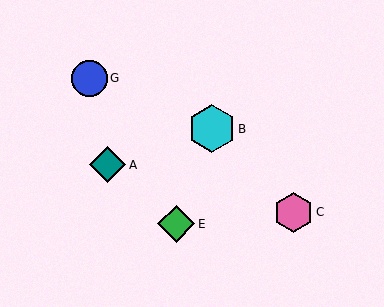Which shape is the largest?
The cyan hexagon (labeled B) is the largest.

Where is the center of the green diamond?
The center of the green diamond is at (176, 224).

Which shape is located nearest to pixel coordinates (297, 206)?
The pink hexagon (labeled C) at (294, 212) is nearest to that location.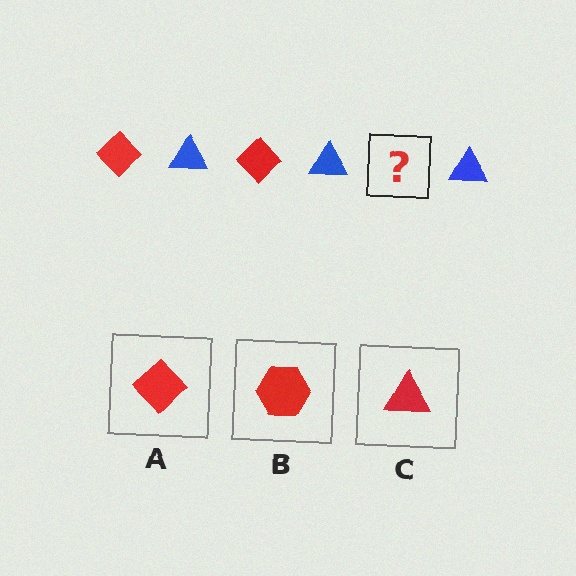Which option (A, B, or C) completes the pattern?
A.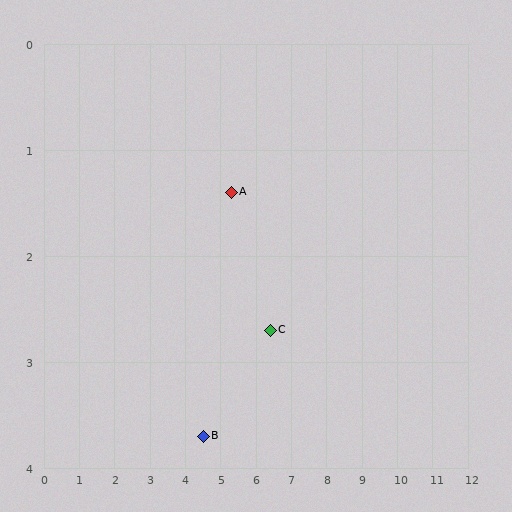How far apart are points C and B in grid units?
Points C and B are about 2.1 grid units apart.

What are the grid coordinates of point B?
Point B is at approximately (4.5, 3.7).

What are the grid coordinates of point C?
Point C is at approximately (6.4, 2.7).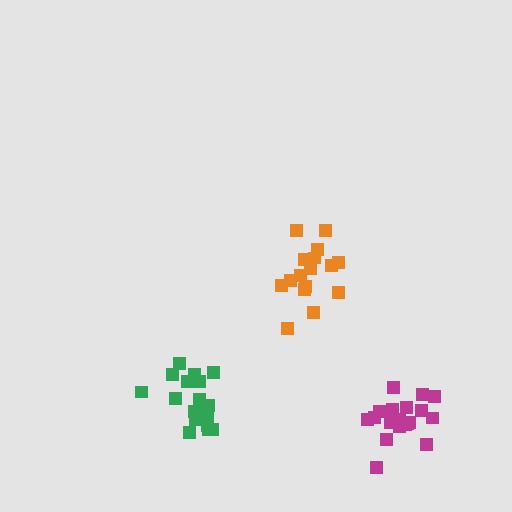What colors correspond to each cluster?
The clusters are colored: orange, green, magenta.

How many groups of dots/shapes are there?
There are 3 groups.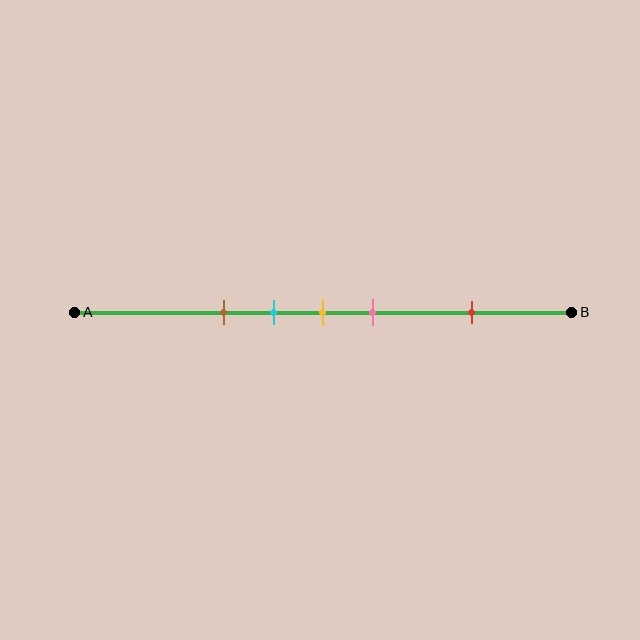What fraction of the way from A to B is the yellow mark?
The yellow mark is approximately 50% (0.5) of the way from A to B.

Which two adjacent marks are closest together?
The cyan and yellow marks are the closest adjacent pair.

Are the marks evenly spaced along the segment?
No, the marks are not evenly spaced.